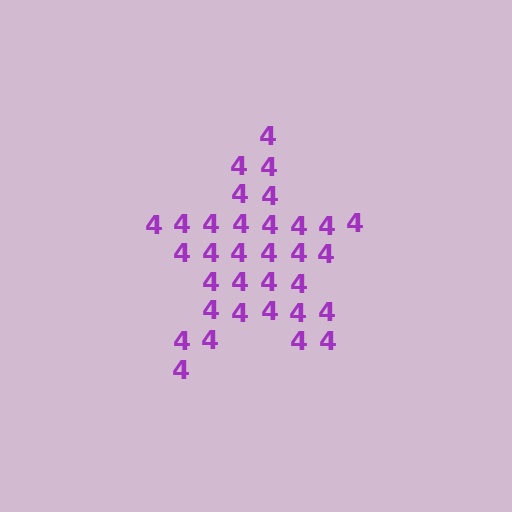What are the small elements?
The small elements are digit 4's.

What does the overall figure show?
The overall figure shows a star.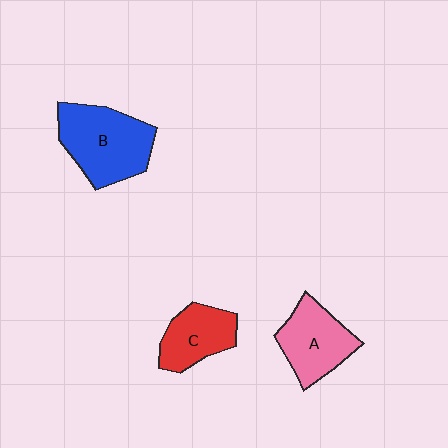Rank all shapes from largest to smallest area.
From largest to smallest: B (blue), A (pink), C (red).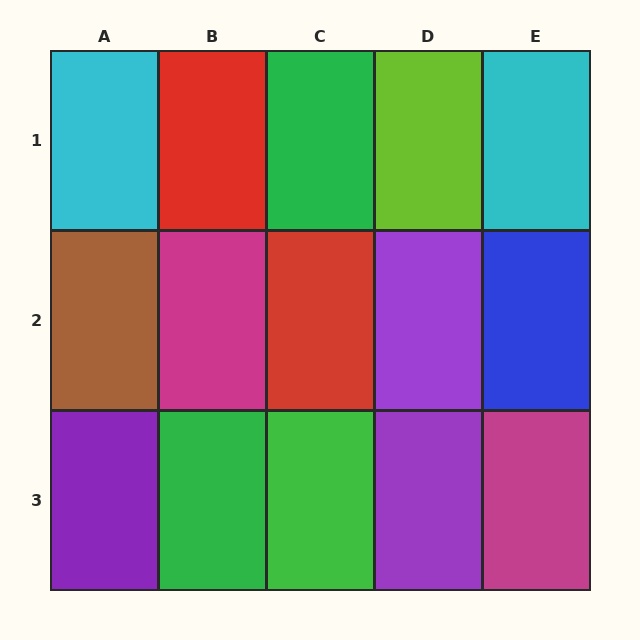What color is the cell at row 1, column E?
Cyan.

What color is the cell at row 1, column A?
Cyan.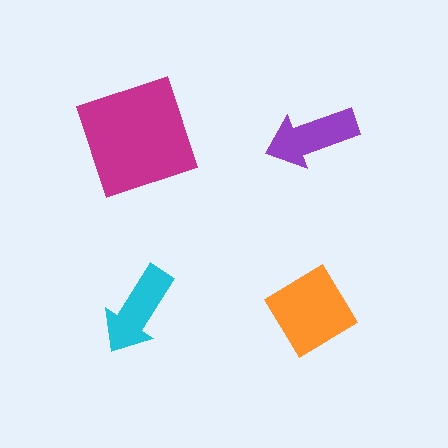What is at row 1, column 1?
A magenta square.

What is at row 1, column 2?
A purple arrow.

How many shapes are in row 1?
2 shapes.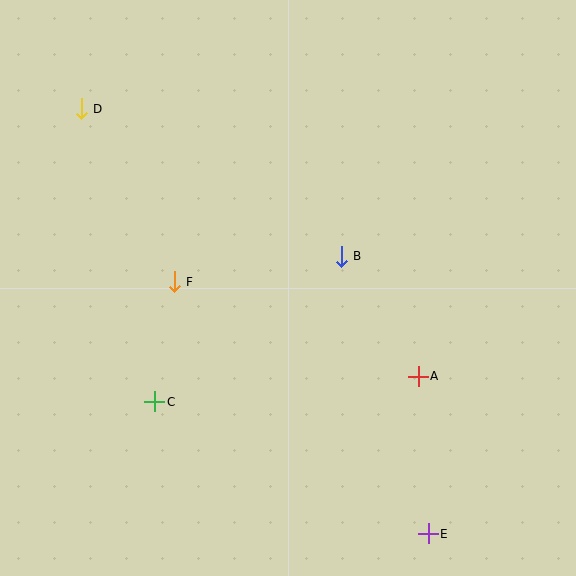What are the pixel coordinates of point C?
Point C is at (155, 402).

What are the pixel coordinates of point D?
Point D is at (81, 109).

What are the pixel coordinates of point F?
Point F is at (174, 282).